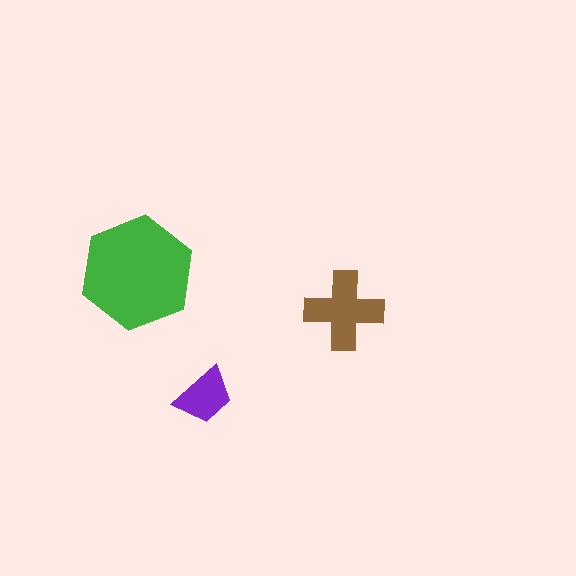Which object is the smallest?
The purple trapezoid.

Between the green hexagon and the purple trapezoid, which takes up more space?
The green hexagon.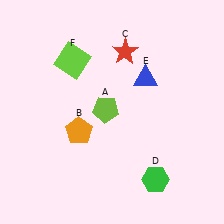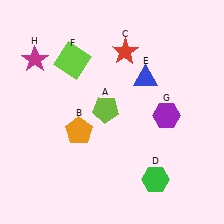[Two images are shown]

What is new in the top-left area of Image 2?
A magenta star (H) was added in the top-left area of Image 2.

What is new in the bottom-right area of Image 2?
A purple hexagon (G) was added in the bottom-right area of Image 2.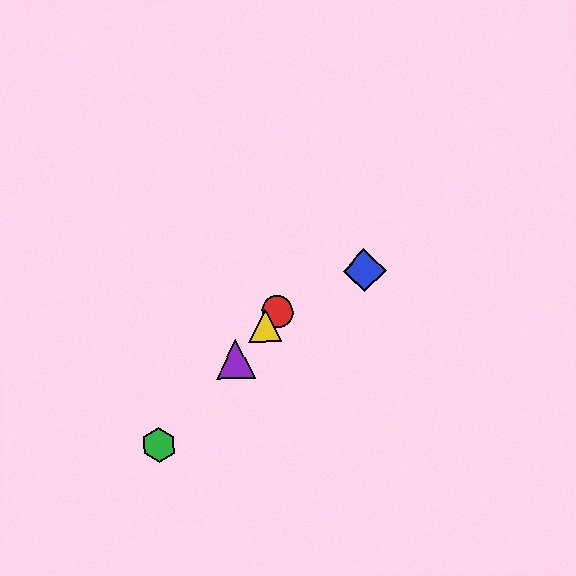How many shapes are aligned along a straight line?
4 shapes (the red circle, the green hexagon, the yellow triangle, the purple triangle) are aligned along a straight line.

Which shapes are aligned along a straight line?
The red circle, the green hexagon, the yellow triangle, the purple triangle are aligned along a straight line.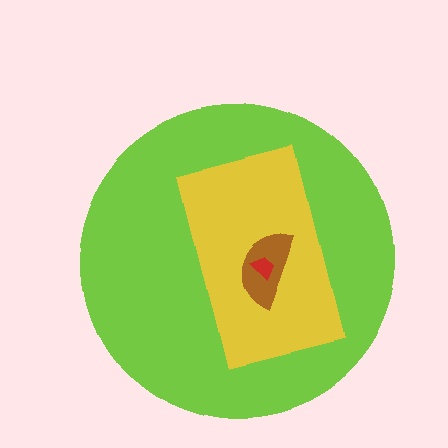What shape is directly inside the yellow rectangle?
The brown semicircle.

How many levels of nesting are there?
4.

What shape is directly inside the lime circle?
The yellow rectangle.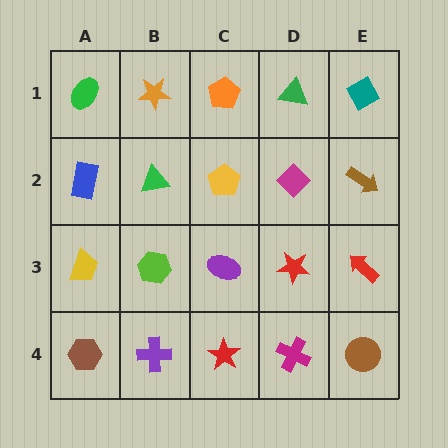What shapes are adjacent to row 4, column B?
A lime hexagon (row 3, column B), a brown hexagon (row 4, column A), a red star (row 4, column C).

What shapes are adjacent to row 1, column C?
A yellow pentagon (row 2, column C), an orange star (row 1, column B), a green triangle (row 1, column D).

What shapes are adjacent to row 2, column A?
A green ellipse (row 1, column A), a yellow trapezoid (row 3, column A), a green triangle (row 2, column B).